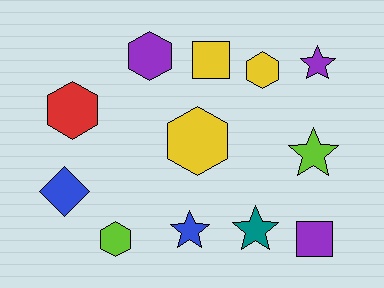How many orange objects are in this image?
There are no orange objects.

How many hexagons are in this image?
There are 5 hexagons.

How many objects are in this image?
There are 12 objects.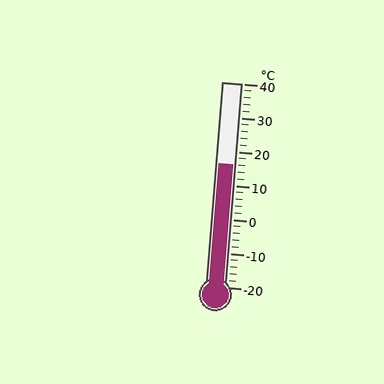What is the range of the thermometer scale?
The thermometer scale ranges from -20°C to 40°C.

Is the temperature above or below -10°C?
The temperature is above -10°C.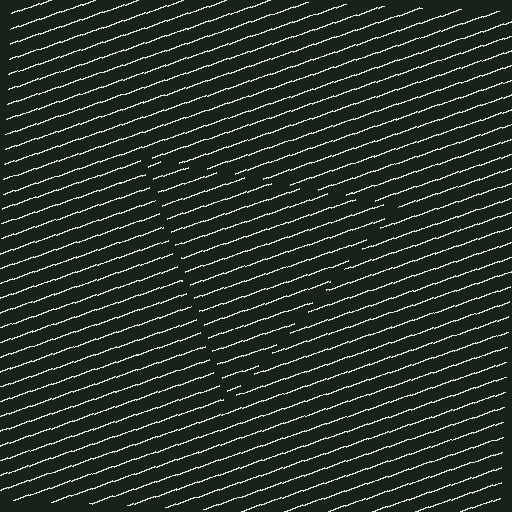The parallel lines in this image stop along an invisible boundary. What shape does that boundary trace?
An illusory triangle. The interior of the shape contains the same grating, shifted by half a period — the contour is defined by the phase discontinuity where line-ends from the inner and outer gratings abut.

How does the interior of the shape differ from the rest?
The interior of the shape contains the same grating, shifted by half a period — the contour is defined by the phase discontinuity where line-ends from the inner and outer gratings abut.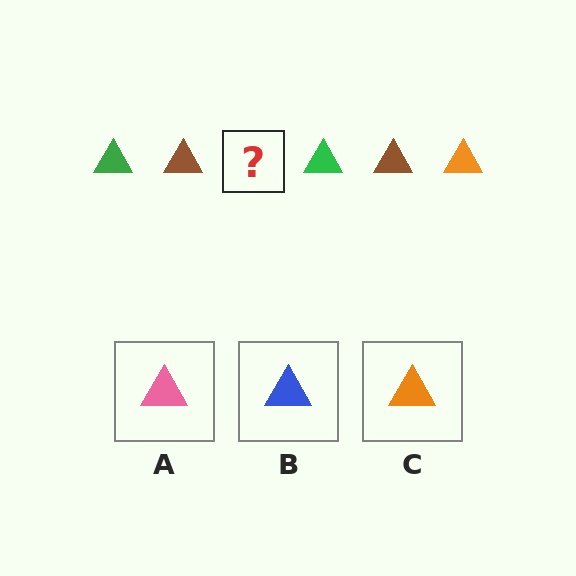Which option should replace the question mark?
Option C.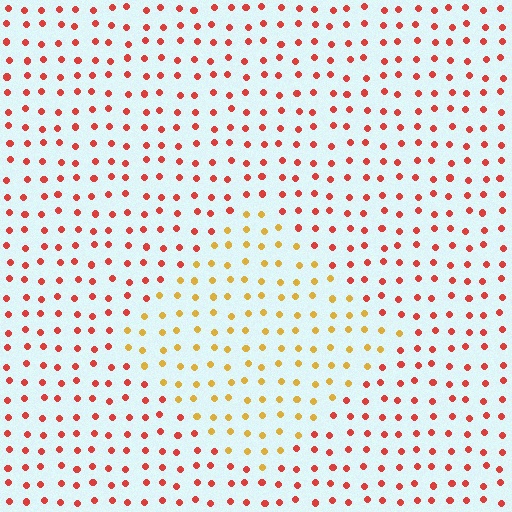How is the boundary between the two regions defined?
The boundary is defined purely by a slight shift in hue (about 43 degrees). Spacing, size, and orientation are identical on both sides.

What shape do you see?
I see a diamond.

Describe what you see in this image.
The image is filled with small red elements in a uniform arrangement. A diamond-shaped region is visible where the elements are tinted to a slightly different hue, forming a subtle color boundary.